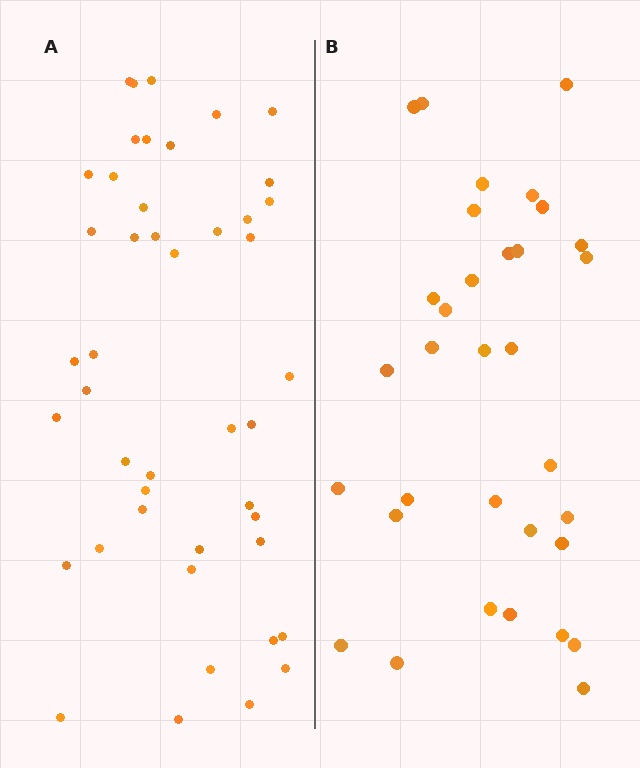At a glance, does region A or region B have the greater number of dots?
Region A (the left region) has more dots.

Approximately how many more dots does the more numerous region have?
Region A has roughly 12 or so more dots than region B.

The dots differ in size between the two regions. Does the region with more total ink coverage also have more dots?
No. Region B has more total ink coverage because its dots are larger, but region A actually contains more individual dots. Total area can be misleading — the number of items is what matters here.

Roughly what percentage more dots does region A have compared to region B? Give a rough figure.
About 35% more.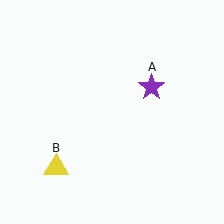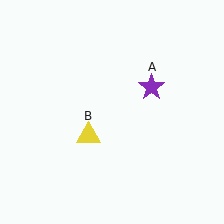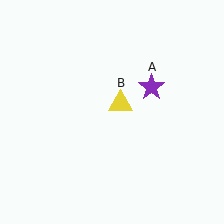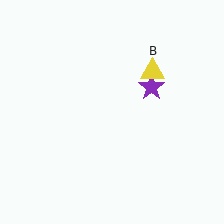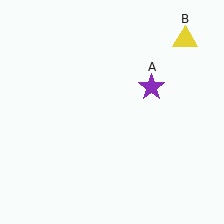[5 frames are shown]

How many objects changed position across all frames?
1 object changed position: yellow triangle (object B).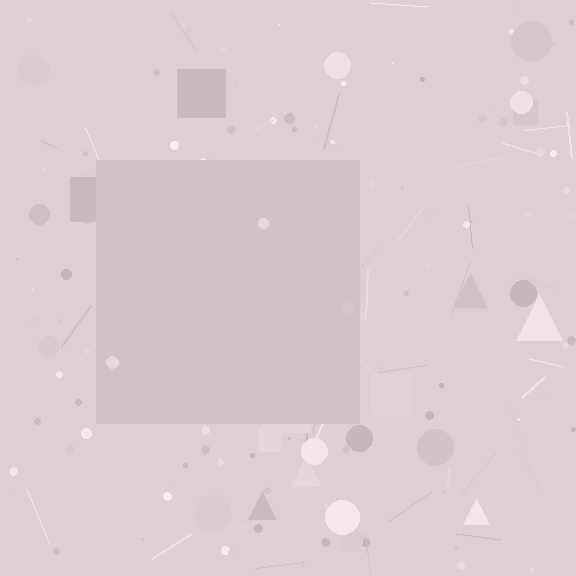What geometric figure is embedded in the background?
A square is embedded in the background.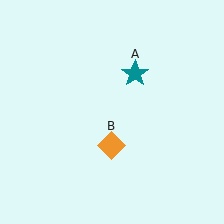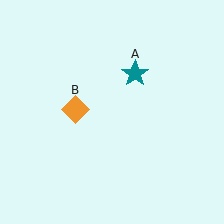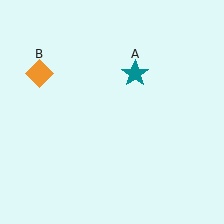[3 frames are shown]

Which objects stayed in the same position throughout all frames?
Teal star (object A) remained stationary.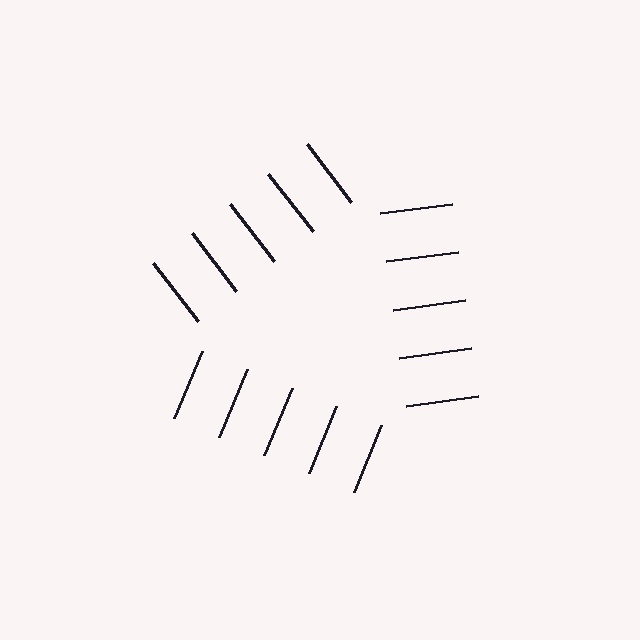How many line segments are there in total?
15 — 5 along each of the 3 edges.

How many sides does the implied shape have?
3 sides — the line-ends trace a triangle.